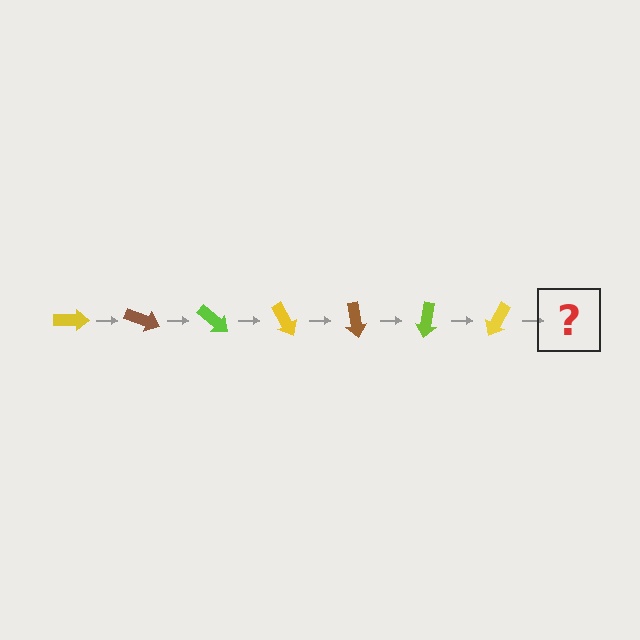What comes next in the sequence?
The next element should be a brown arrow, rotated 140 degrees from the start.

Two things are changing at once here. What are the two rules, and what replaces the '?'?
The two rules are that it rotates 20 degrees each step and the color cycles through yellow, brown, and lime. The '?' should be a brown arrow, rotated 140 degrees from the start.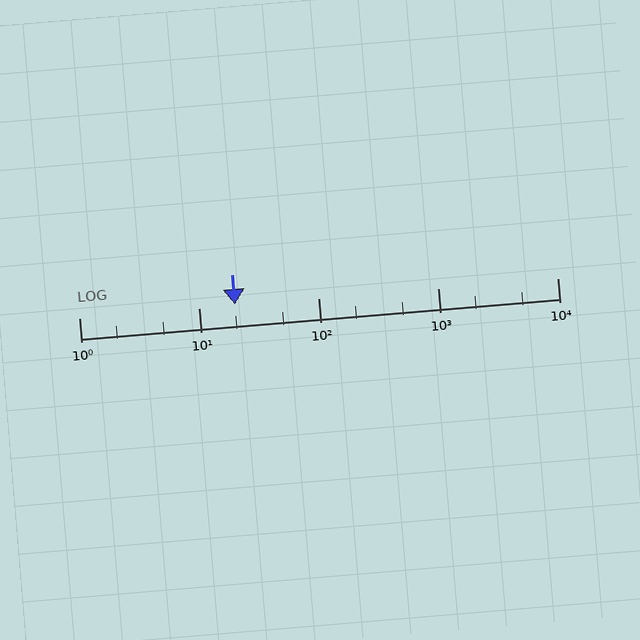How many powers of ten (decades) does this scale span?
The scale spans 4 decades, from 1 to 10000.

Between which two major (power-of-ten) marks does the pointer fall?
The pointer is between 10 and 100.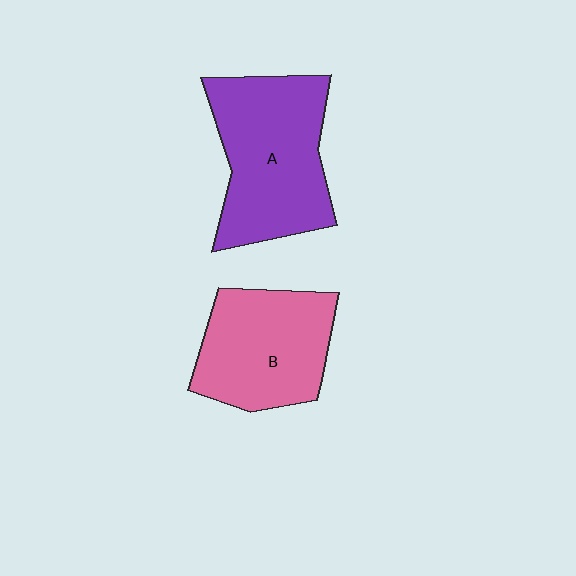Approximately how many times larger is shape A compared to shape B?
Approximately 1.2 times.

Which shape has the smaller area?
Shape B (pink).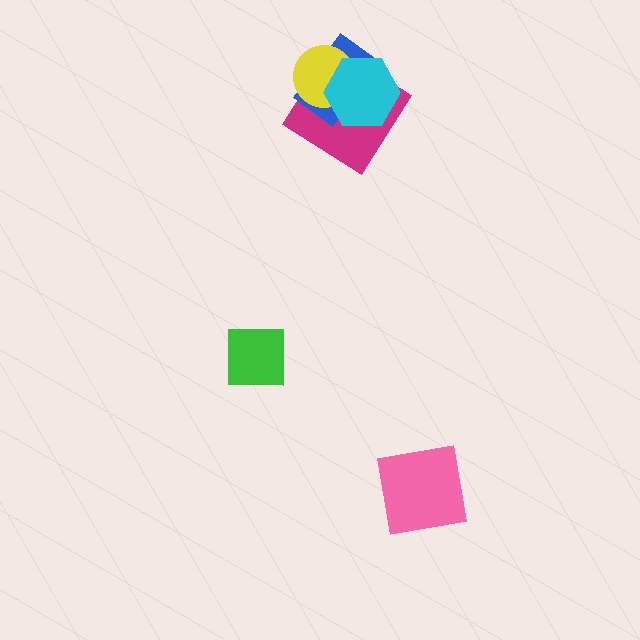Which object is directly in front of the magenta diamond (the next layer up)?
The blue rectangle is directly in front of the magenta diamond.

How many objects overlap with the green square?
0 objects overlap with the green square.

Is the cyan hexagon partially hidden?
No, no other shape covers it.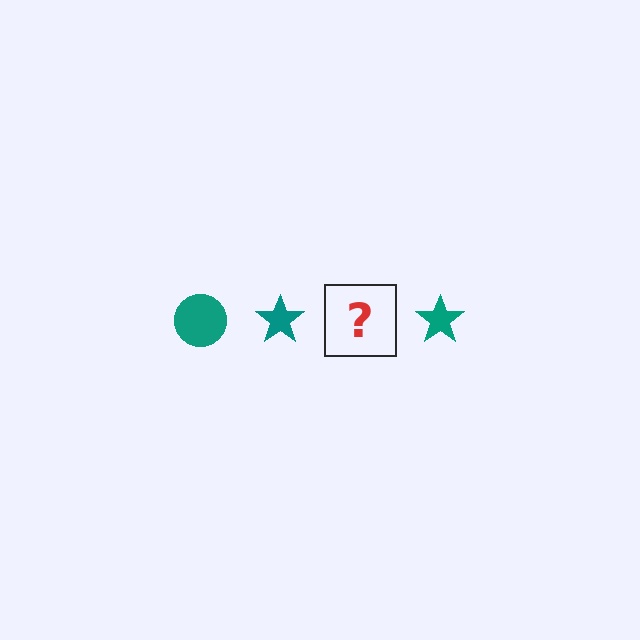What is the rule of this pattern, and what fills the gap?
The rule is that the pattern cycles through circle, star shapes in teal. The gap should be filled with a teal circle.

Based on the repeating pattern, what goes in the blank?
The blank should be a teal circle.